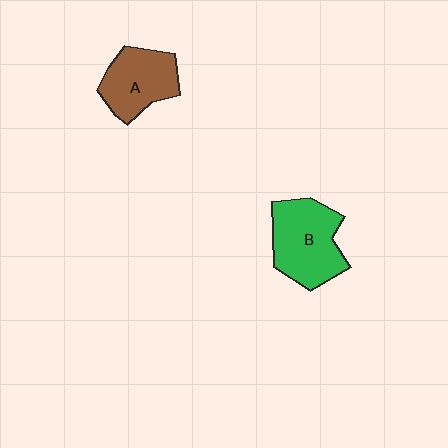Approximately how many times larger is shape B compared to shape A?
Approximately 1.3 times.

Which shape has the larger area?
Shape B (green).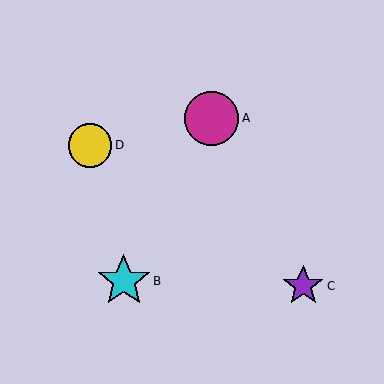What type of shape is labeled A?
Shape A is a magenta circle.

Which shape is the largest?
The magenta circle (labeled A) is the largest.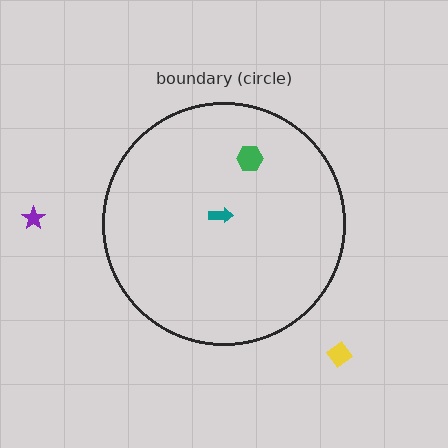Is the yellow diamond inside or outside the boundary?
Outside.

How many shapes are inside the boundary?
2 inside, 2 outside.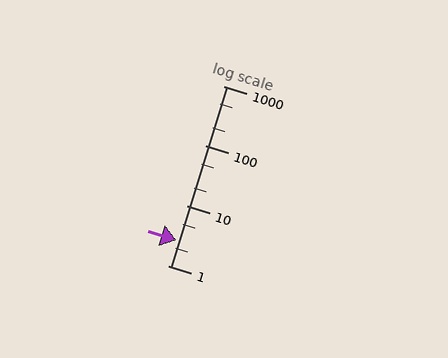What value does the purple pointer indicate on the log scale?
The pointer indicates approximately 2.6.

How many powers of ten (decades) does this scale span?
The scale spans 3 decades, from 1 to 1000.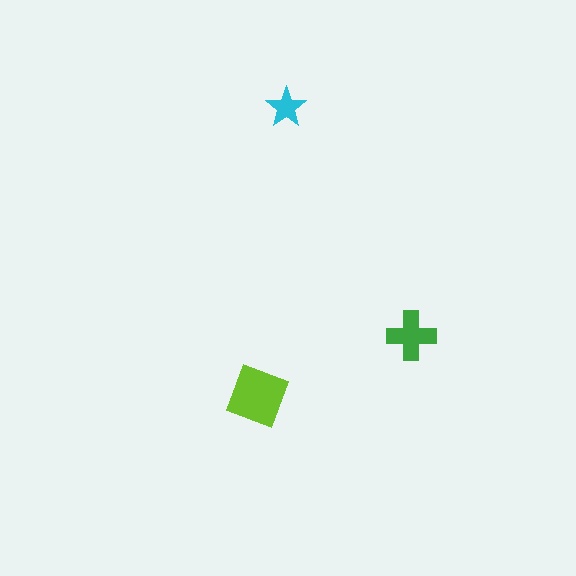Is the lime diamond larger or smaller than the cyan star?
Larger.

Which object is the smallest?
The cyan star.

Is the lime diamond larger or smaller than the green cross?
Larger.